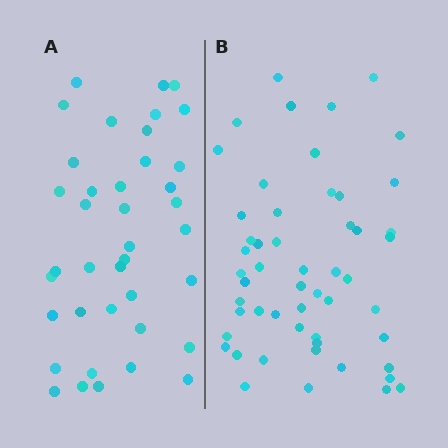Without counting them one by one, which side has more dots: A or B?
Region B (the right region) has more dots.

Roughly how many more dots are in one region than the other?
Region B has approximately 15 more dots than region A.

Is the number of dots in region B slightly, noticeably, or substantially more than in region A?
Region B has noticeably more, but not dramatically so. The ratio is roughly 1.4 to 1.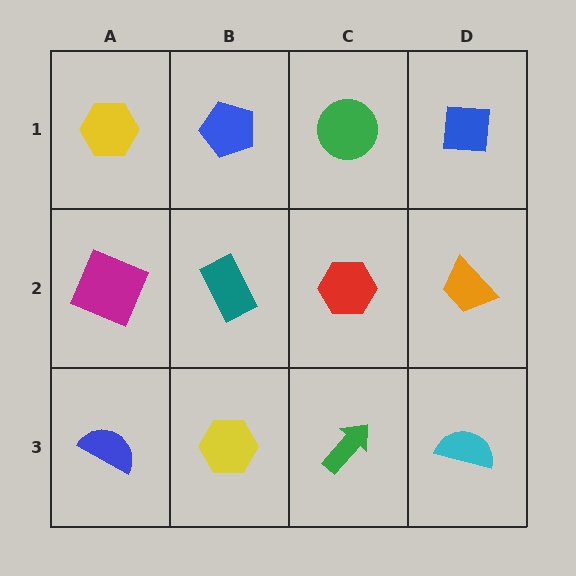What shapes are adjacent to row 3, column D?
An orange trapezoid (row 2, column D), a green arrow (row 3, column C).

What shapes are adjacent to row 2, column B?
A blue pentagon (row 1, column B), a yellow hexagon (row 3, column B), a magenta square (row 2, column A), a red hexagon (row 2, column C).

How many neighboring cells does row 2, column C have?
4.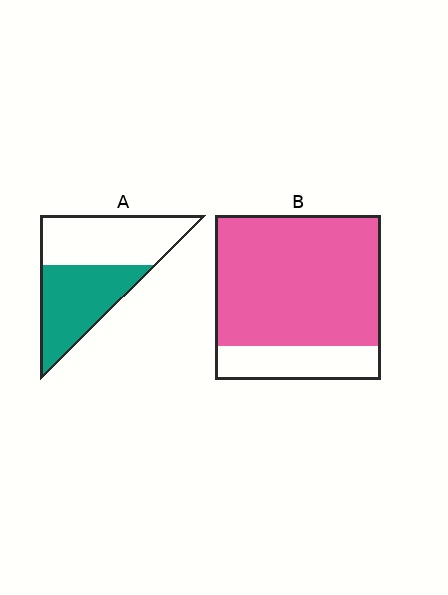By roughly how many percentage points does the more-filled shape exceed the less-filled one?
By roughly 30 percentage points (B over A).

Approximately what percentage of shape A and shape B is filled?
A is approximately 50% and B is approximately 80%.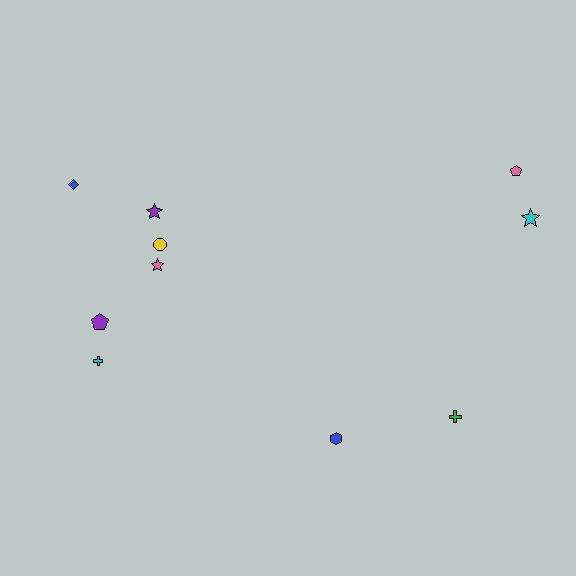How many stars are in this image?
There are 3 stars.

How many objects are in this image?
There are 10 objects.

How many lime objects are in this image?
There are no lime objects.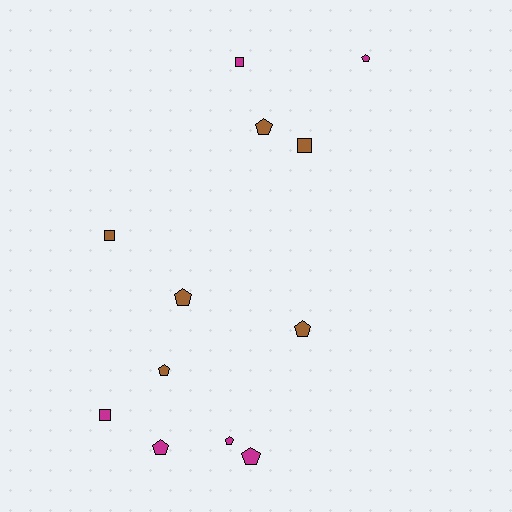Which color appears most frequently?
Magenta, with 6 objects.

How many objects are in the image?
There are 12 objects.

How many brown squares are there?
There are 2 brown squares.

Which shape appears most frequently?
Pentagon, with 8 objects.